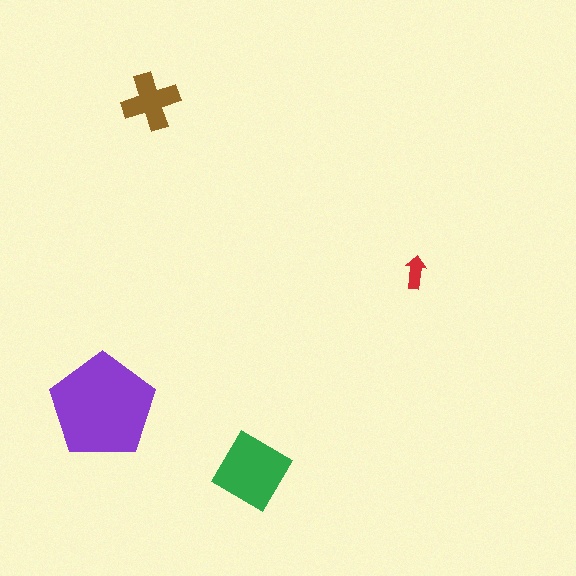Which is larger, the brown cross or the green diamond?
The green diamond.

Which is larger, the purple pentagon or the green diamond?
The purple pentagon.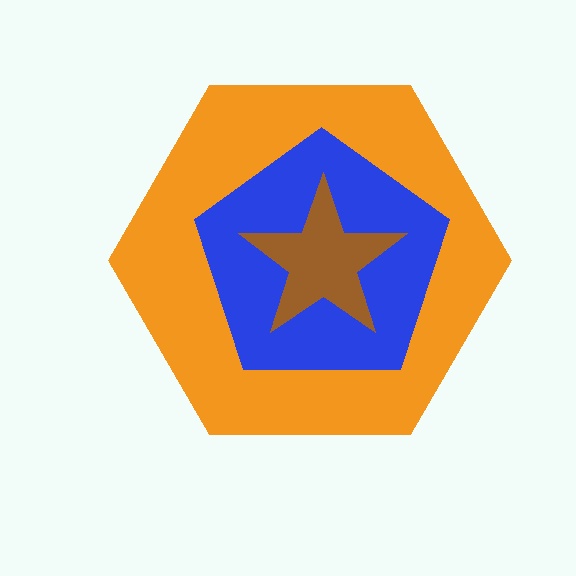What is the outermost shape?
The orange hexagon.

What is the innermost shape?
The brown star.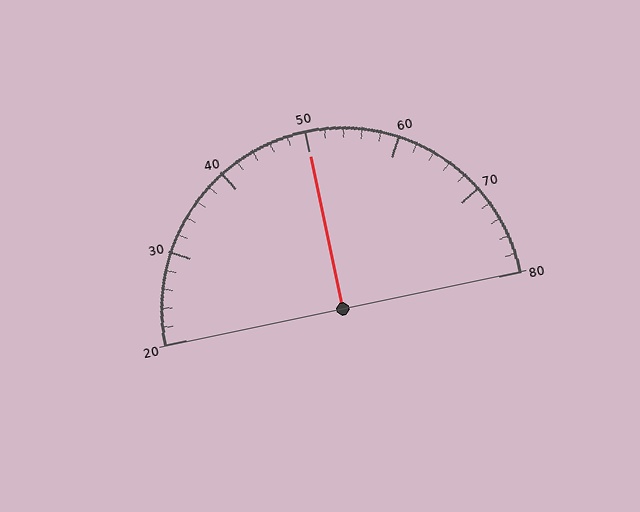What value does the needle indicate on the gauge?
The needle indicates approximately 50.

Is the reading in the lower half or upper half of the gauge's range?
The reading is in the upper half of the range (20 to 80).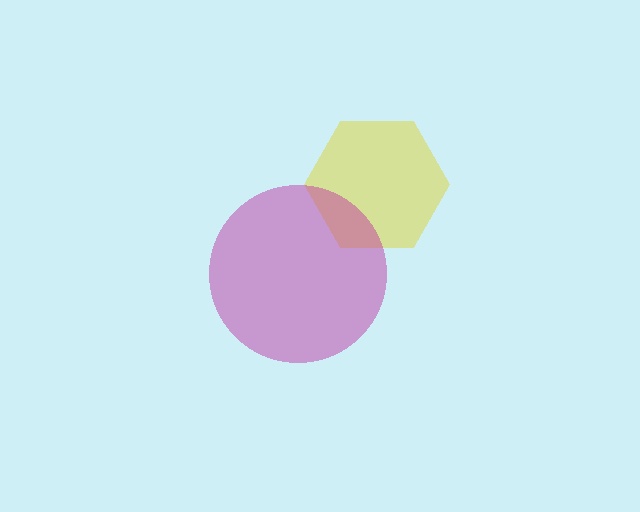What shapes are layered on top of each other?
The layered shapes are: a yellow hexagon, a magenta circle.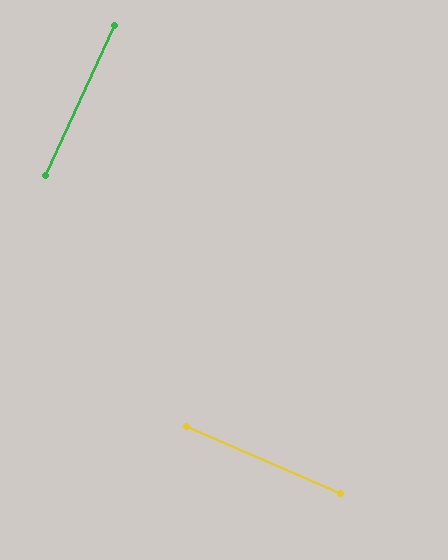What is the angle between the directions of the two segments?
Approximately 89 degrees.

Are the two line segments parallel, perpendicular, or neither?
Perpendicular — they meet at approximately 89°.